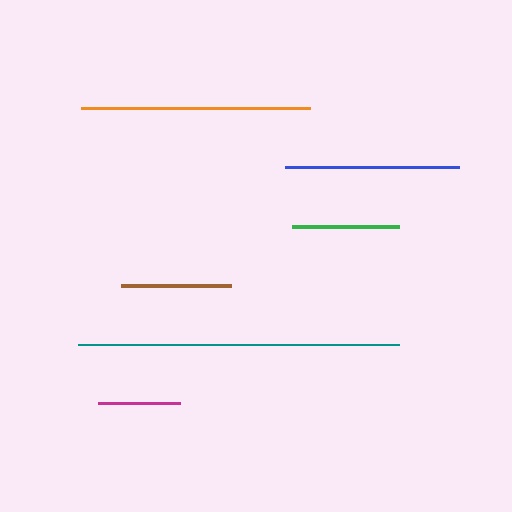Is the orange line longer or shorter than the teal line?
The teal line is longer than the orange line.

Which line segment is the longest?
The teal line is the longest at approximately 321 pixels.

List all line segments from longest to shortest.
From longest to shortest: teal, orange, blue, brown, green, magenta.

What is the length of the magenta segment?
The magenta segment is approximately 82 pixels long.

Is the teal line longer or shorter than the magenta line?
The teal line is longer than the magenta line.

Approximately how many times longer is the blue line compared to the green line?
The blue line is approximately 1.6 times the length of the green line.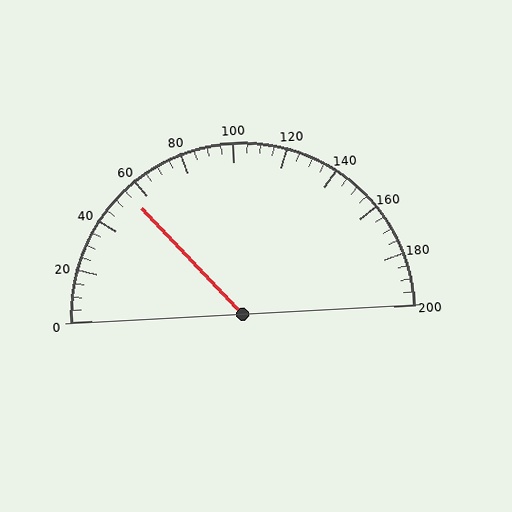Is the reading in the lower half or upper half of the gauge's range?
The reading is in the lower half of the range (0 to 200).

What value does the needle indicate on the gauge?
The needle indicates approximately 55.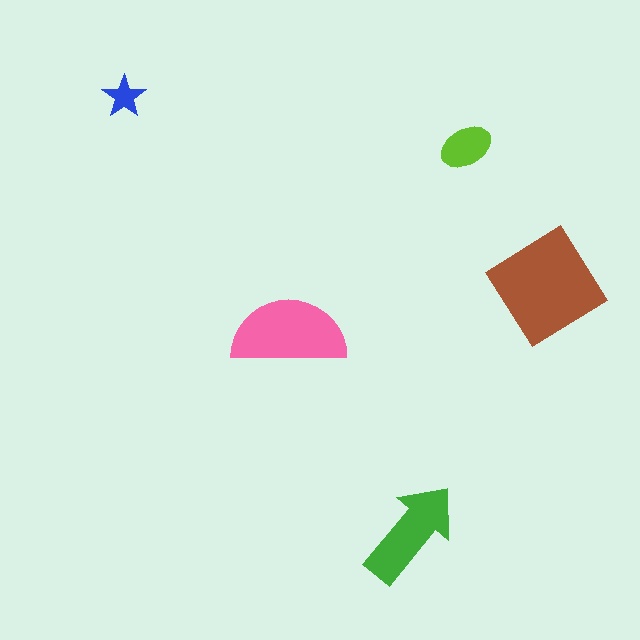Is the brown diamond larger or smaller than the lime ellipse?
Larger.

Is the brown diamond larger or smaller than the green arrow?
Larger.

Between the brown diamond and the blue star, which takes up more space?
The brown diamond.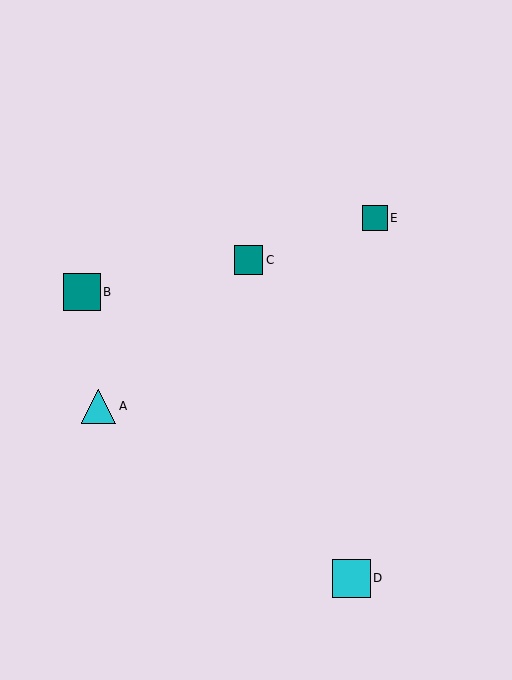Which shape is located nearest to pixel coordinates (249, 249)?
The teal square (labeled C) at (249, 260) is nearest to that location.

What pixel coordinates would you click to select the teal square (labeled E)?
Click at (375, 218) to select the teal square E.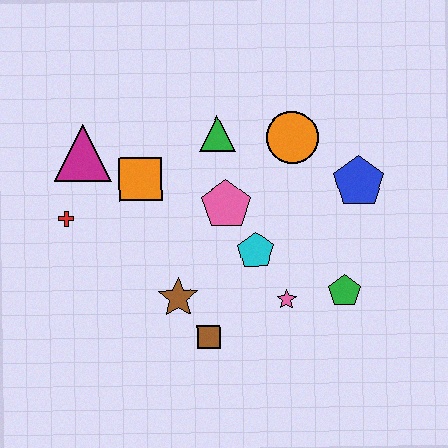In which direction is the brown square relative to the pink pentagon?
The brown square is below the pink pentagon.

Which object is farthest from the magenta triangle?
The green pentagon is farthest from the magenta triangle.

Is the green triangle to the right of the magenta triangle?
Yes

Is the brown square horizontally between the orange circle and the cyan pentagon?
No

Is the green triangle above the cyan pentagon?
Yes